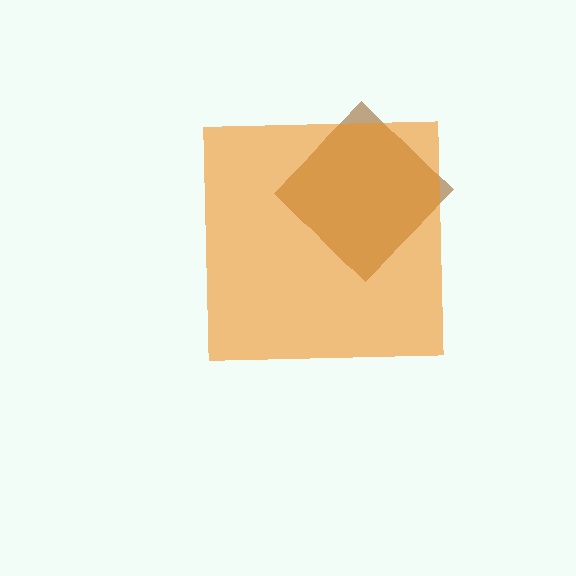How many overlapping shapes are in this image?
There are 2 overlapping shapes in the image.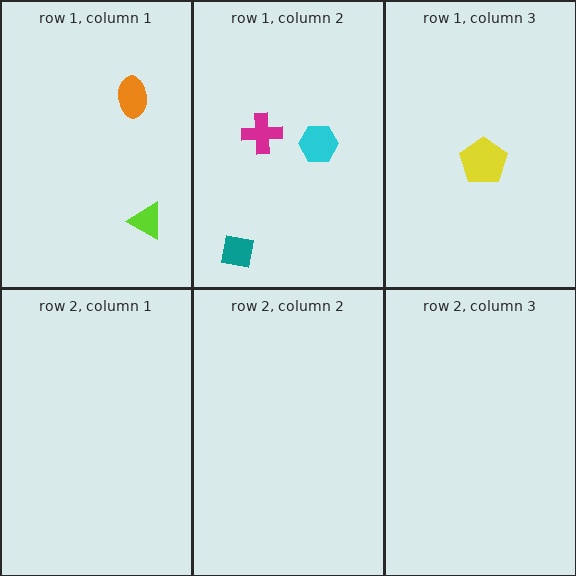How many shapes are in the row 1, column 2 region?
3.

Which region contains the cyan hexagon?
The row 1, column 2 region.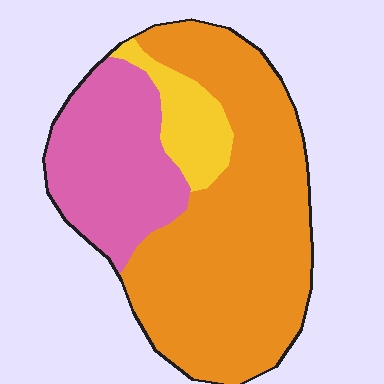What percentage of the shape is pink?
Pink covers 28% of the shape.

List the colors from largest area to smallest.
From largest to smallest: orange, pink, yellow.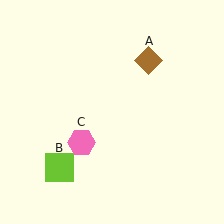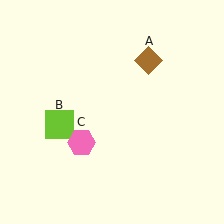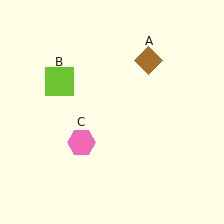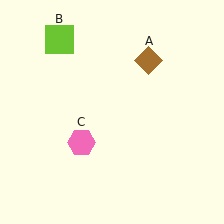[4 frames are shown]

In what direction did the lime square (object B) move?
The lime square (object B) moved up.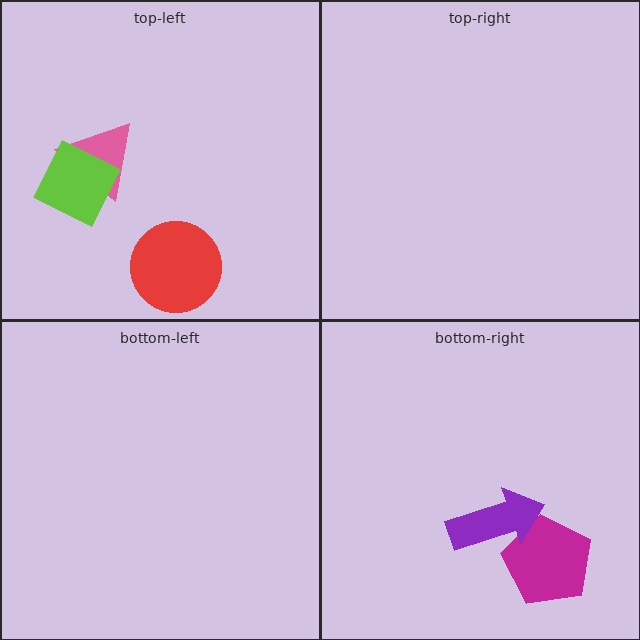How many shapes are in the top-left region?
3.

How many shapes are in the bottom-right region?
2.